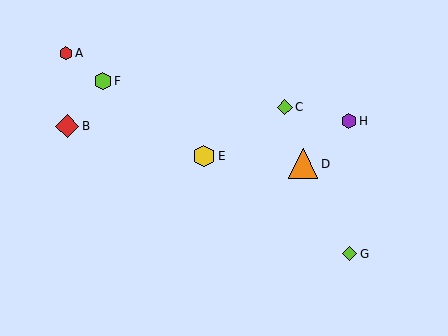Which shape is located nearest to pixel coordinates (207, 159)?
The yellow hexagon (labeled E) at (204, 156) is nearest to that location.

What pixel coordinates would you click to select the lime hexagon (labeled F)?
Click at (103, 81) to select the lime hexagon F.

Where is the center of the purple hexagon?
The center of the purple hexagon is at (349, 121).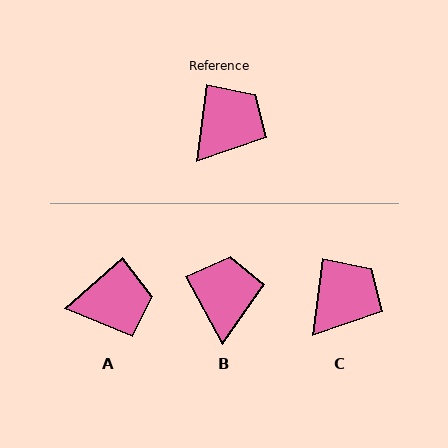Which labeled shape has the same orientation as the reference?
C.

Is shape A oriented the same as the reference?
No, it is off by about 41 degrees.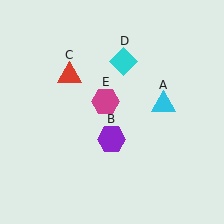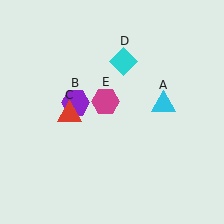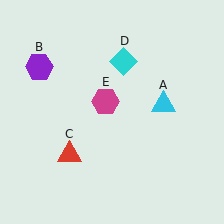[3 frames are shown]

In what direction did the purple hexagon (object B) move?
The purple hexagon (object B) moved up and to the left.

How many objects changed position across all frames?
2 objects changed position: purple hexagon (object B), red triangle (object C).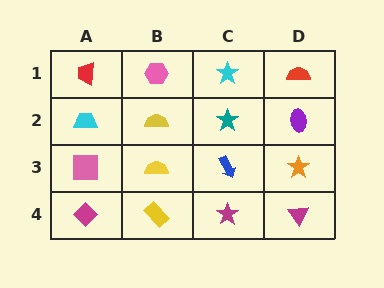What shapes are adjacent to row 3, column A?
A cyan trapezoid (row 2, column A), a magenta diamond (row 4, column A), a yellow semicircle (row 3, column B).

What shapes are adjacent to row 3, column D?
A purple ellipse (row 2, column D), a magenta triangle (row 4, column D), a blue arrow (row 3, column C).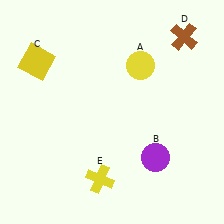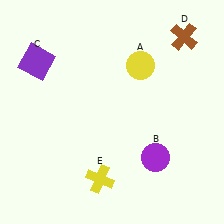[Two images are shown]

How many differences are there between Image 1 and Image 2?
There is 1 difference between the two images.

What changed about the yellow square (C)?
In Image 1, C is yellow. In Image 2, it changed to purple.